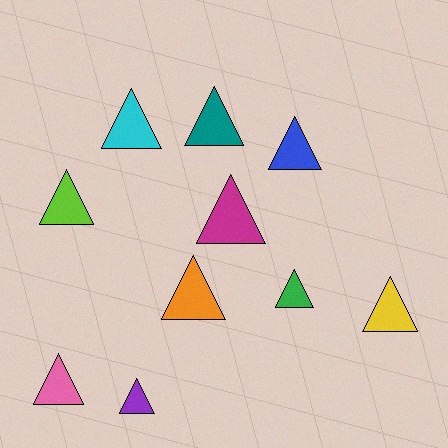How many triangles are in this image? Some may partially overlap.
There are 10 triangles.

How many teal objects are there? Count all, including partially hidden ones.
There is 1 teal object.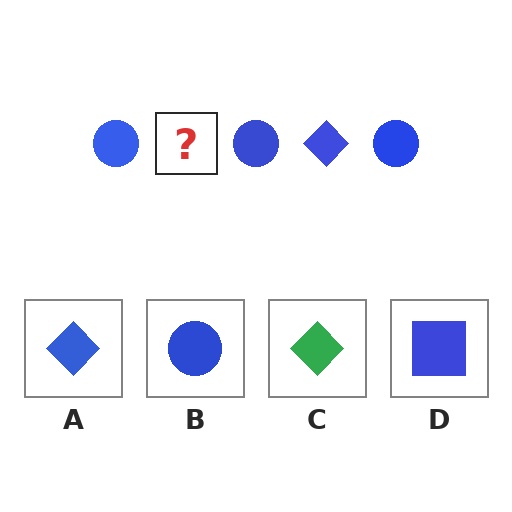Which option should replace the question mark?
Option A.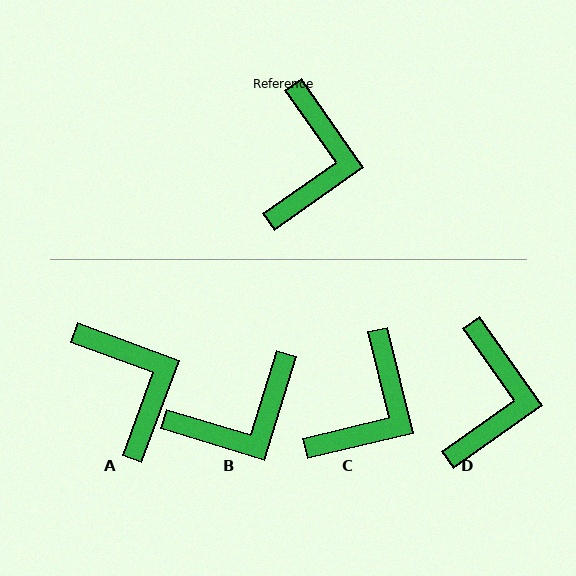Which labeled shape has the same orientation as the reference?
D.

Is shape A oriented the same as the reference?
No, it is off by about 35 degrees.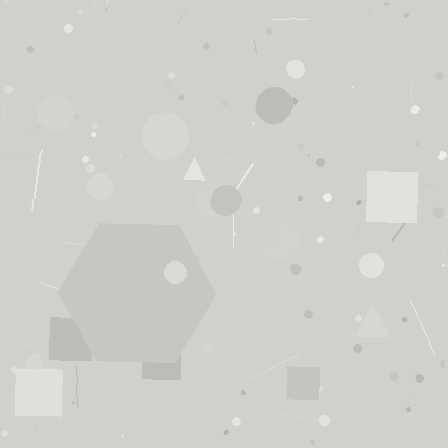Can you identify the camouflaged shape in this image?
The camouflaged shape is a hexagon.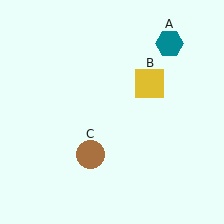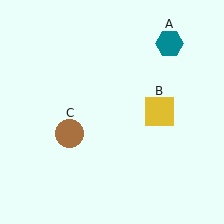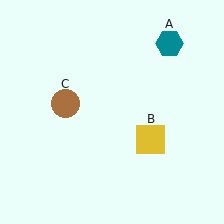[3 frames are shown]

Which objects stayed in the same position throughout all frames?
Teal hexagon (object A) remained stationary.